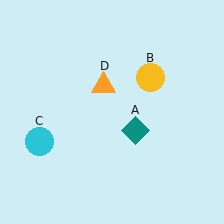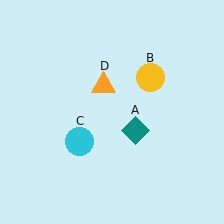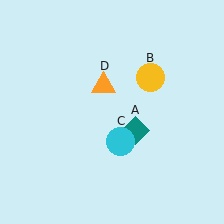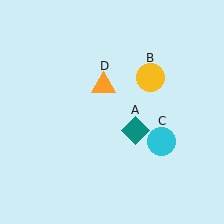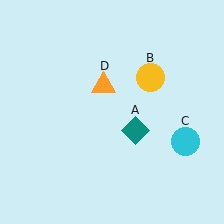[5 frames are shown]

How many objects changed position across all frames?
1 object changed position: cyan circle (object C).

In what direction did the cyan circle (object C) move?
The cyan circle (object C) moved right.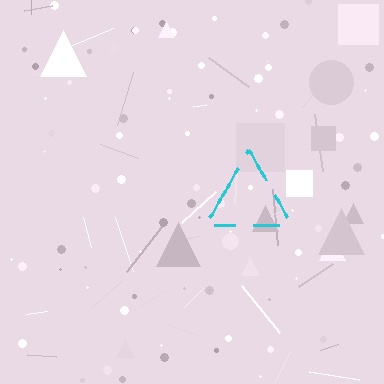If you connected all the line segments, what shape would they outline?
They would outline a triangle.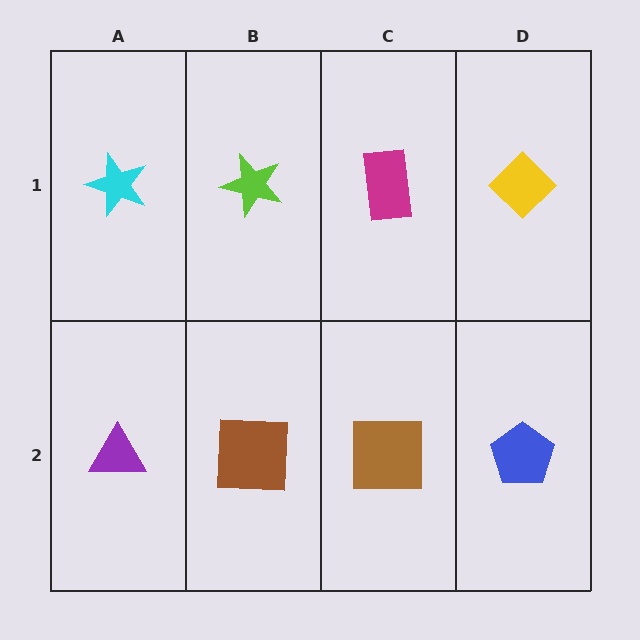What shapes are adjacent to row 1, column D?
A blue pentagon (row 2, column D), a magenta rectangle (row 1, column C).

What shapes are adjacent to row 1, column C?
A brown square (row 2, column C), a lime star (row 1, column B), a yellow diamond (row 1, column D).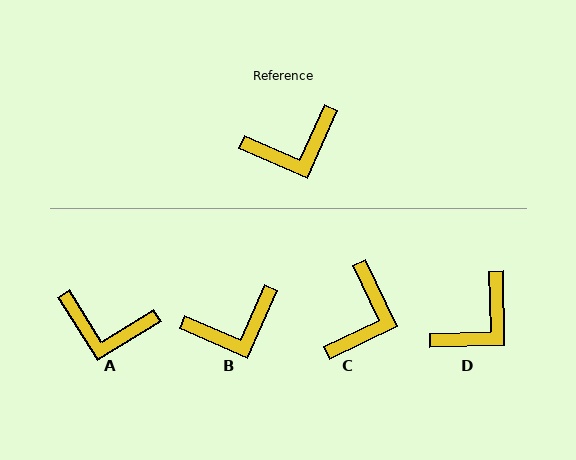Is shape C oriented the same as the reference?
No, it is off by about 50 degrees.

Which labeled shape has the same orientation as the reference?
B.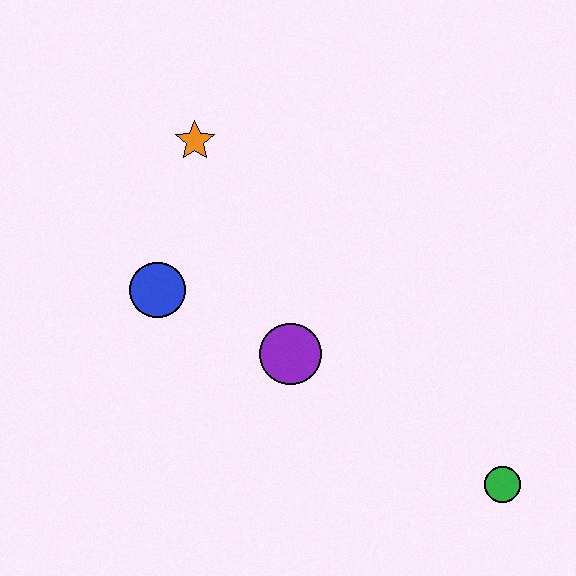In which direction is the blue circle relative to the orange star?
The blue circle is below the orange star.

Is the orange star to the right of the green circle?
No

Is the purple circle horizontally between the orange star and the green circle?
Yes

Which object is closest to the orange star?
The blue circle is closest to the orange star.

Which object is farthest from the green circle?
The orange star is farthest from the green circle.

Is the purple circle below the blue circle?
Yes